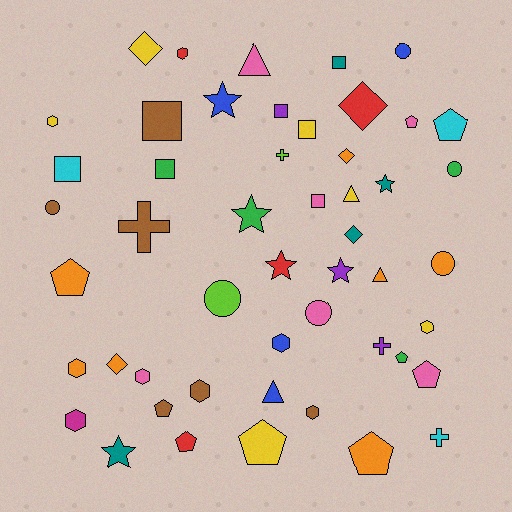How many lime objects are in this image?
There are 2 lime objects.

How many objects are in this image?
There are 50 objects.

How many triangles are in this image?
There are 4 triangles.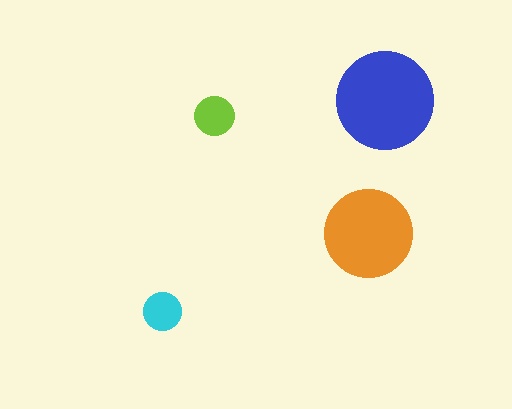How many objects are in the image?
There are 4 objects in the image.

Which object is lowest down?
The cyan circle is bottommost.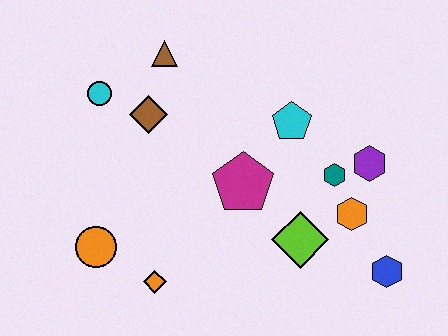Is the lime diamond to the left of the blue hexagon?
Yes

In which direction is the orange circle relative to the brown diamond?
The orange circle is below the brown diamond.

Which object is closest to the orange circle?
The orange diamond is closest to the orange circle.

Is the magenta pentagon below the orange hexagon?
No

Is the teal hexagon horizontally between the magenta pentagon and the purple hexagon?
Yes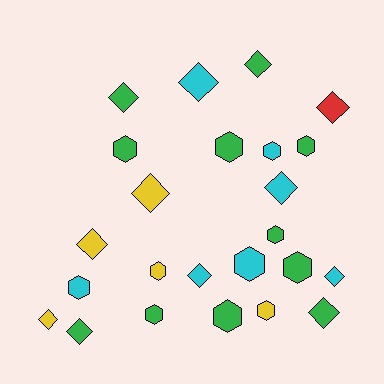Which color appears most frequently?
Green, with 11 objects.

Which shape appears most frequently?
Hexagon, with 12 objects.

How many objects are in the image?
There are 24 objects.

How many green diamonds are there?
There are 4 green diamonds.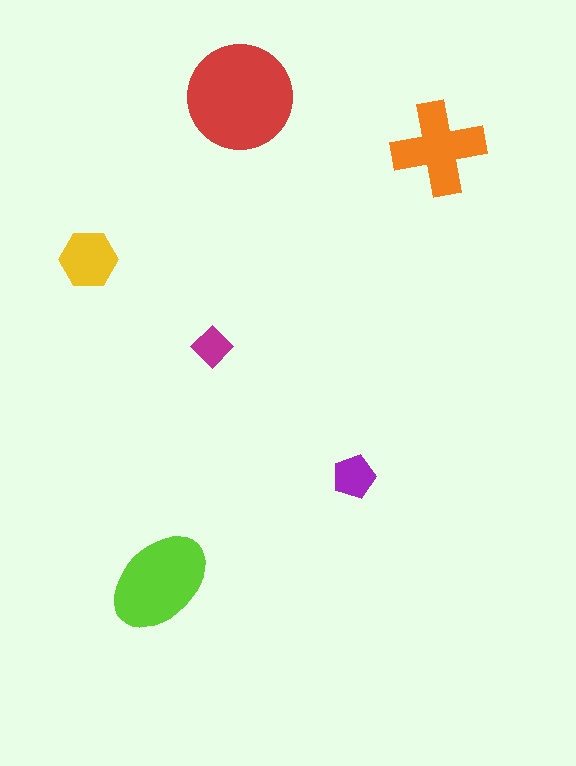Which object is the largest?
The red circle.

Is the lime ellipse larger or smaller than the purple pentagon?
Larger.